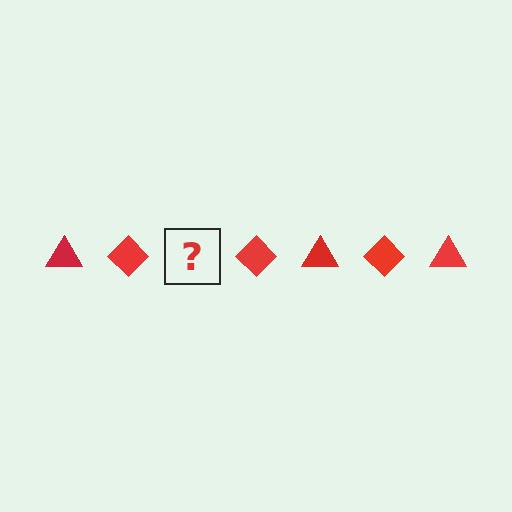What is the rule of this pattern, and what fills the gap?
The rule is that the pattern cycles through triangle, diamond shapes in red. The gap should be filled with a red triangle.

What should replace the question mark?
The question mark should be replaced with a red triangle.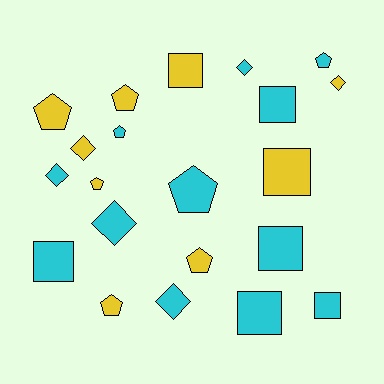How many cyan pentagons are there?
There are 3 cyan pentagons.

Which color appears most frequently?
Cyan, with 12 objects.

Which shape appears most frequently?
Pentagon, with 8 objects.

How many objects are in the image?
There are 21 objects.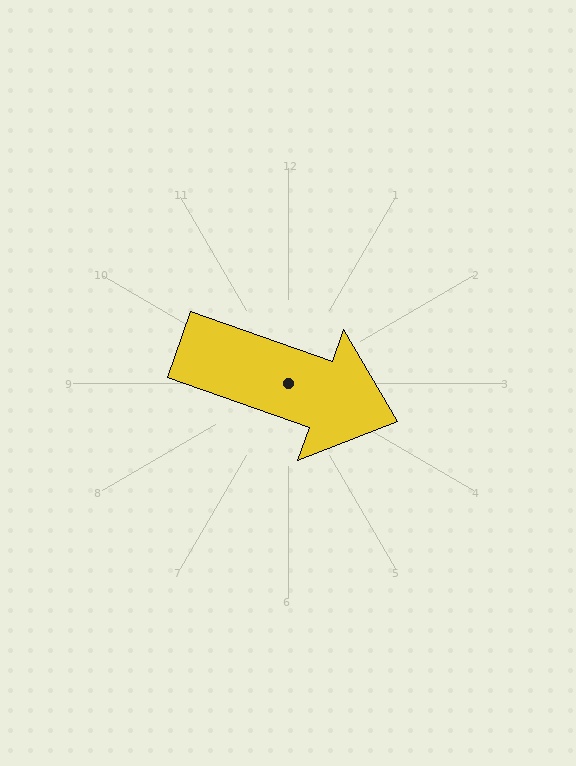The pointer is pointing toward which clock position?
Roughly 4 o'clock.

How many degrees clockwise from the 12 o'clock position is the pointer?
Approximately 110 degrees.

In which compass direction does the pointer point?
East.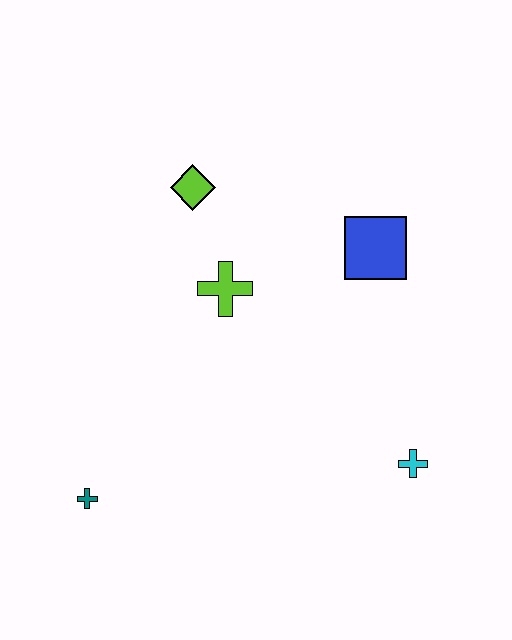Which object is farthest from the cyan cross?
The lime diamond is farthest from the cyan cross.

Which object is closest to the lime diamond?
The lime cross is closest to the lime diamond.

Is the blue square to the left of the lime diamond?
No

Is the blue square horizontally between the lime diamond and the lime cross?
No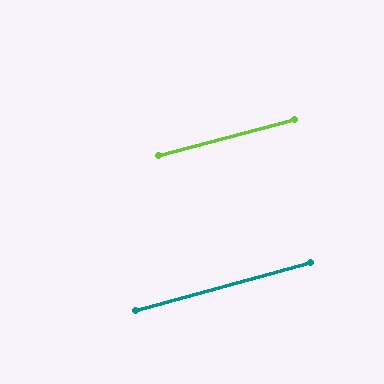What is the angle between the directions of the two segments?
Approximately 1 degree.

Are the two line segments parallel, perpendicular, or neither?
Parallel — their directions differ by only 0.6°.